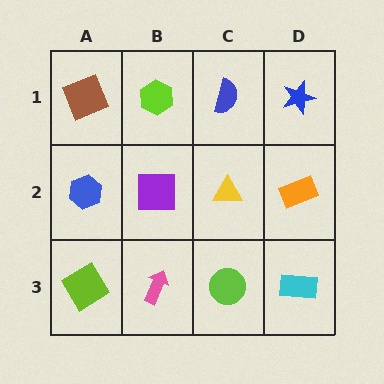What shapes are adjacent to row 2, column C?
A blue semicircle (row 1, column C), a lime circle (row 3, column C), a purple square (row 2, column B), an orange rectangle (row 2, column D).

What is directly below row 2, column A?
A lime diamond.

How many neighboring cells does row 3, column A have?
2.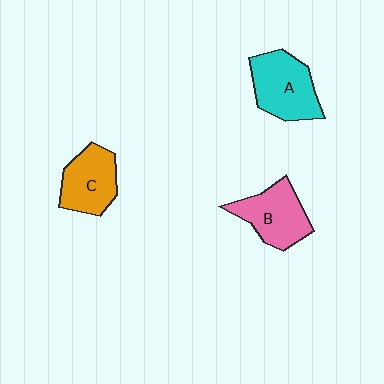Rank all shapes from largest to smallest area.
From largest to smallest: A (cyan), B (pink), C (orange).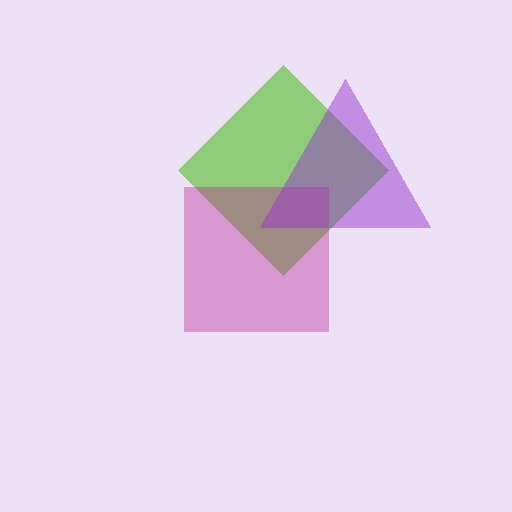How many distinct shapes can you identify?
There are 3 distinct shapes: a lime diamond, a magenta square, a purple triangle.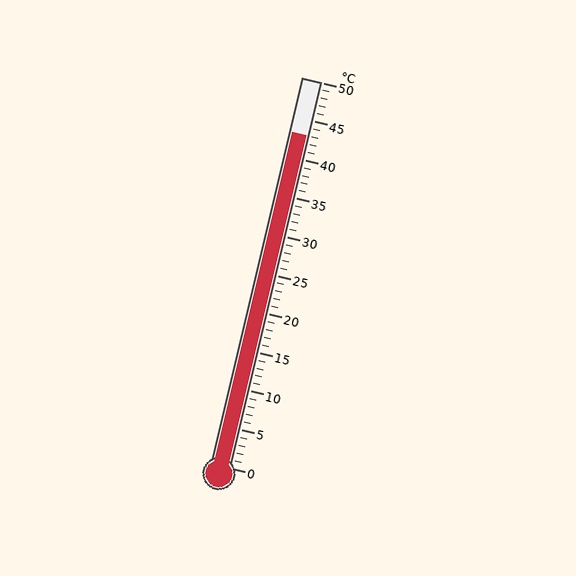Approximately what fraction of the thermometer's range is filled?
The thermometer is filled to approximately 85% of its range.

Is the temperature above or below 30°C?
The temperature is above 30°C.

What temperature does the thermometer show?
The thermometer shows approximately 43°C.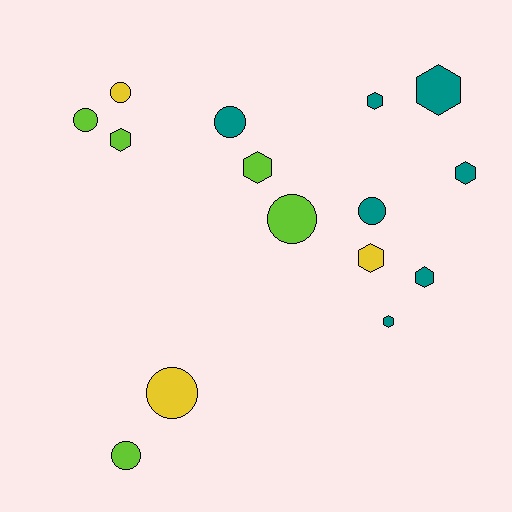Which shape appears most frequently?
Hexagon, with 8 objects.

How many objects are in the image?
There are 15 objects.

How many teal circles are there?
There are 2 teal circles.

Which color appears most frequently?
Teal, with 7 objects.